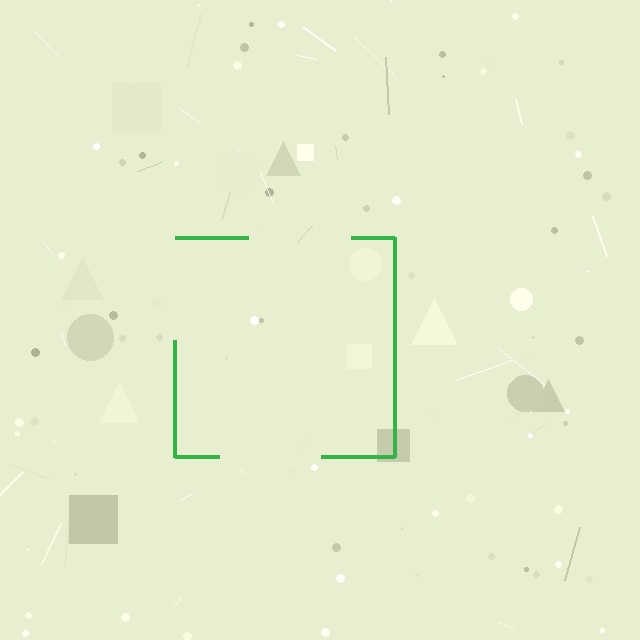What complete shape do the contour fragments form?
The contour fragments form a square.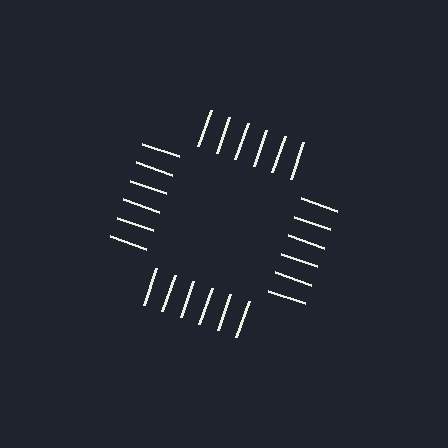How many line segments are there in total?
24 — 6 along each of the 4 edges.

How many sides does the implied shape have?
4 sides — the line-ends trace a square.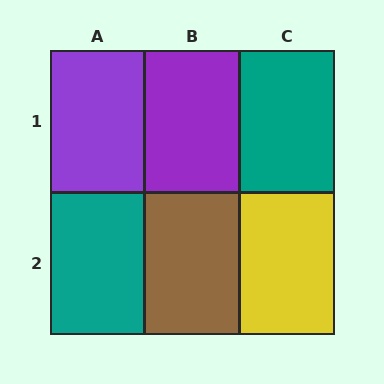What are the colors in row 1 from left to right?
Purple, purple, teal.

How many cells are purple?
2 cells are purple.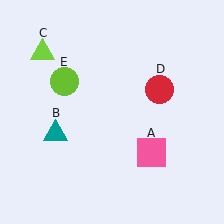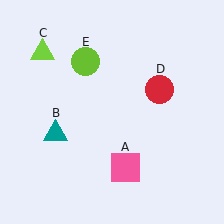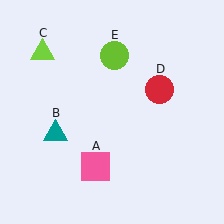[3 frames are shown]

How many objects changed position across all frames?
2 objects changed position: pink square (object A), lime circle (object E).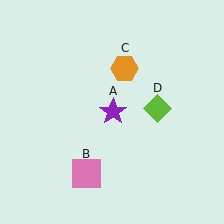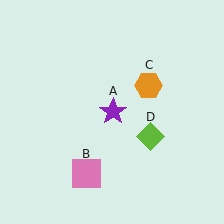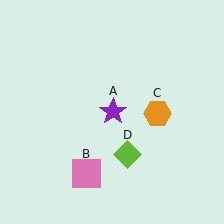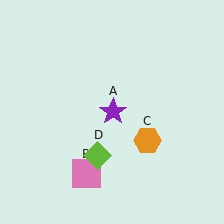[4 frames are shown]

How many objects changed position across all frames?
2 objects changed position: orange hexagon (object C), lime diamond (object D).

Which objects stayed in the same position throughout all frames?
Purple star (object A) and pink square (object B) remained stationary.